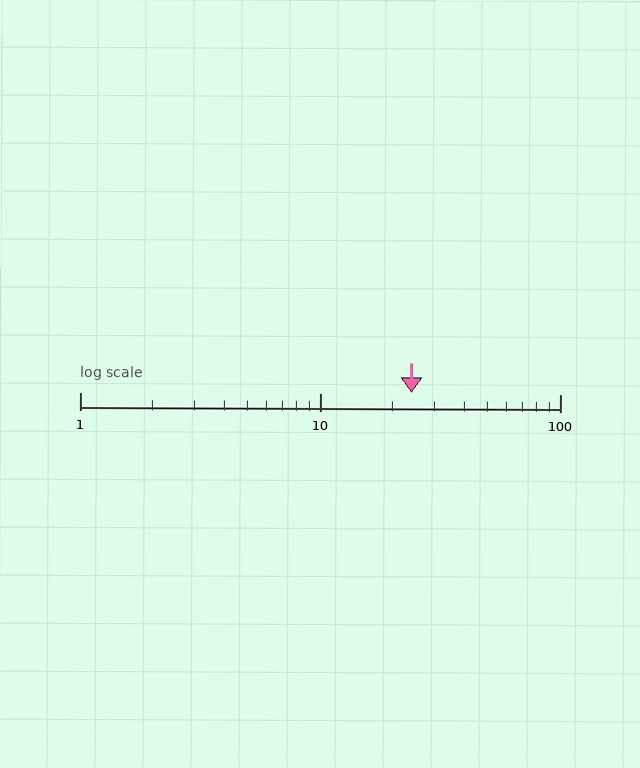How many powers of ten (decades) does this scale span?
The scale spans 2 decades, from 1 to 100.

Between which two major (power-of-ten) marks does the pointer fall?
The pointer is between 10 and 100.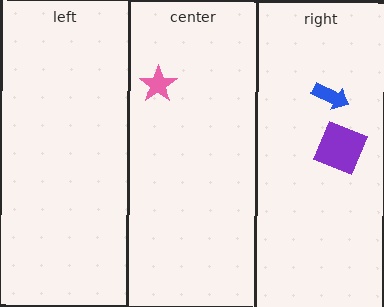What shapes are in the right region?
The blue arrow, the purple square.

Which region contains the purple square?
The right region.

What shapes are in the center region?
The pink star.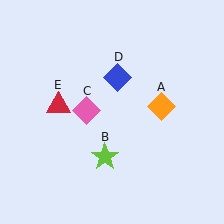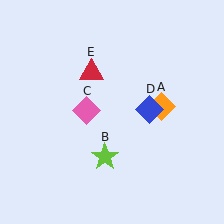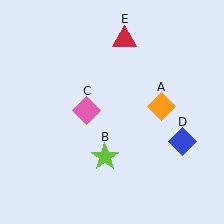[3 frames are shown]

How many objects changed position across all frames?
2 objects changed position: blue diamond (object D), red triangle (object E).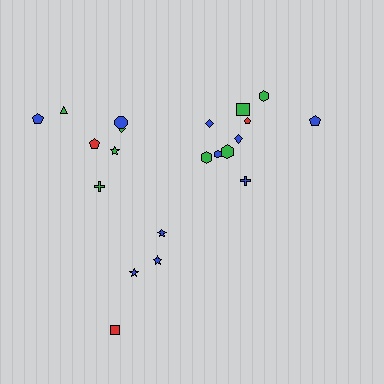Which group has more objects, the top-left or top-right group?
The top-right group.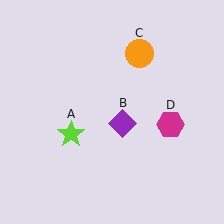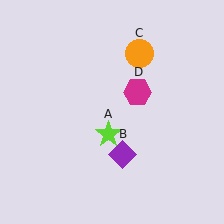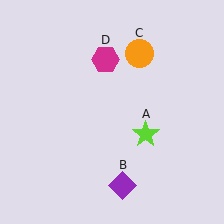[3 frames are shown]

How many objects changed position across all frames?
3 objects changed position: lime star (object A), purple diamond (object B), magenta hexagon (object D).